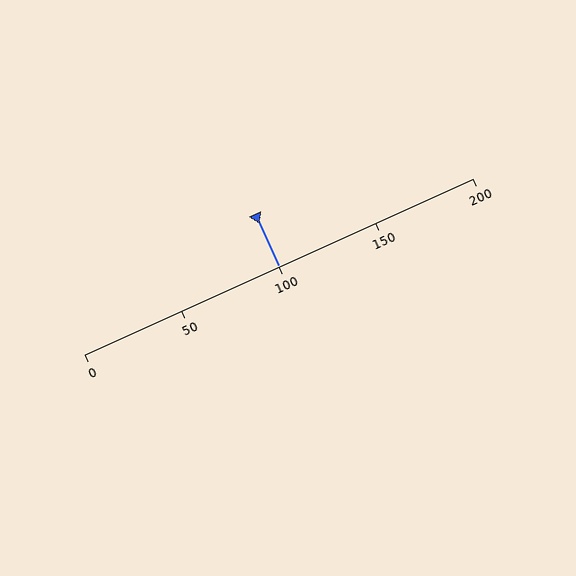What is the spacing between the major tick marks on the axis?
The major ticks are spaced 50 apart.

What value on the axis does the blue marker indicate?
The marker indicates approximately 100.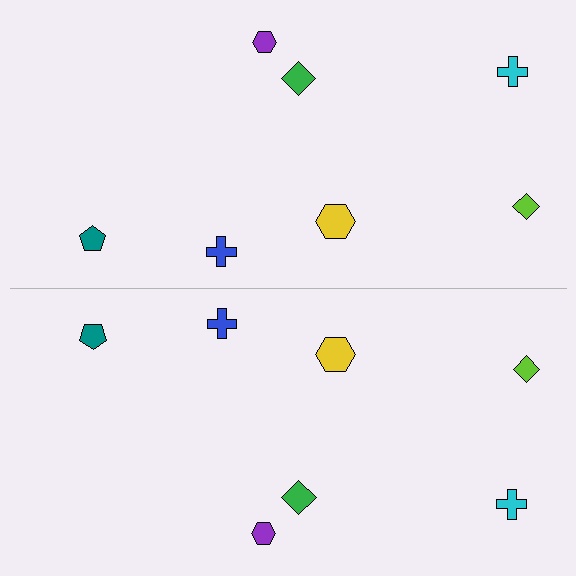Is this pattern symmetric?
Yes, this pattern has bilateral (reflection) symmetry.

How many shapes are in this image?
There are 14 shapes in this image.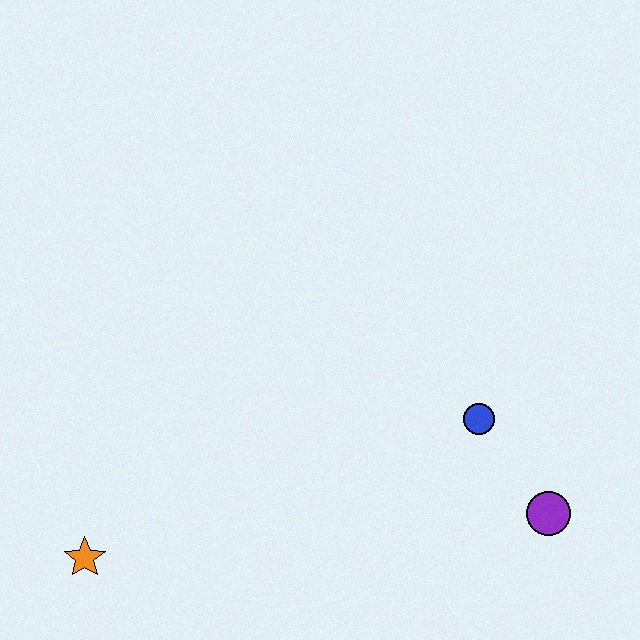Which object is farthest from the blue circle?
The orange star is farthest from the blue circle.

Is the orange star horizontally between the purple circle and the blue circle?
No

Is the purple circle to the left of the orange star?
No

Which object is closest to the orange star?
The blue circle is closest to the orange star.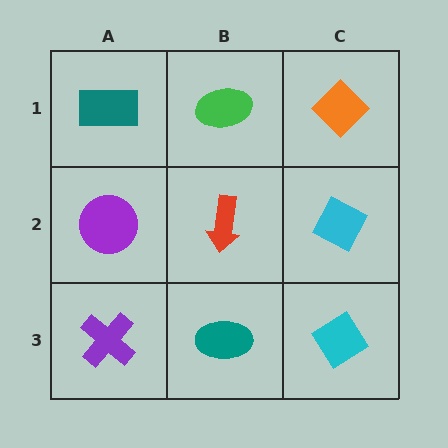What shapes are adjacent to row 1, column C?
A cyan diamond (row 2, column C), a green ellipse (row 1, column B).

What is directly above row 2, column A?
A teal rectangle.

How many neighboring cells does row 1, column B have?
3.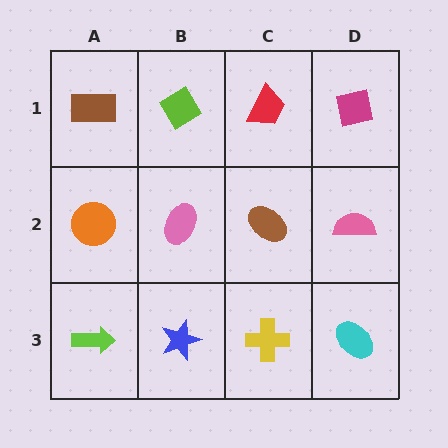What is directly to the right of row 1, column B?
A red trapezoid.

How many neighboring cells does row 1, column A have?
2.